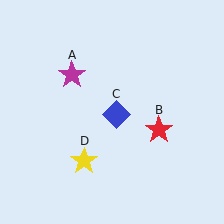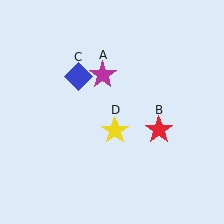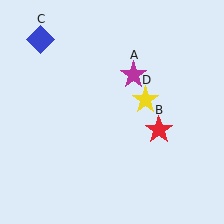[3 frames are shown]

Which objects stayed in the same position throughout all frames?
Red star (object B) remained stationary.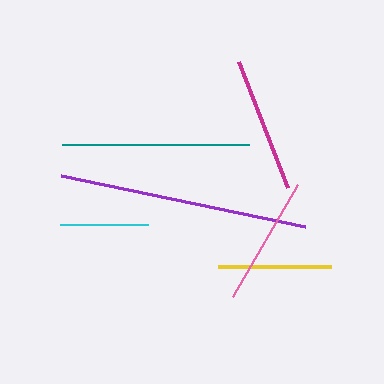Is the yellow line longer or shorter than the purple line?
The purple line is longer than the yellow line.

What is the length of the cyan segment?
The cyan segment is approximately 88 pixels long.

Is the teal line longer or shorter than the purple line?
The purple line is longer than the teal line.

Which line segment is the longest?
The purple line is the longest at approximately 249 pixels.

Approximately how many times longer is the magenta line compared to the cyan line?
The magenta line is approximately 1.5 times the length of the cyan line.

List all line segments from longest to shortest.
From longest to shortest: purple, teal, magenta, pink, yellow, cyan.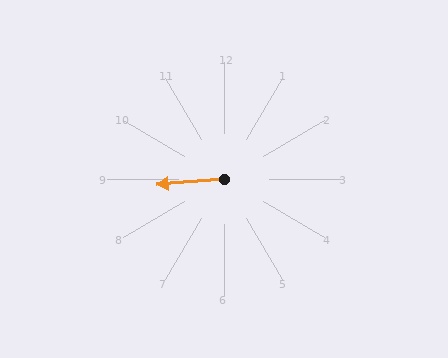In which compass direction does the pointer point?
West.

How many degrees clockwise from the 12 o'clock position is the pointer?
Approximately 265 degrees.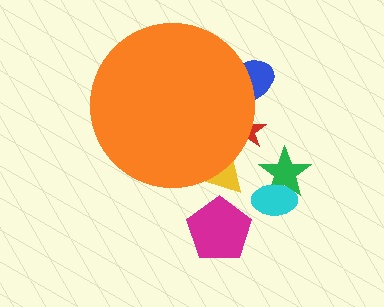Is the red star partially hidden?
Yes, the red star is partially hidden behind the orange circle.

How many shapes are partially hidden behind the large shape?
3 shapes are partially hidden.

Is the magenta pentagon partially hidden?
No, the magenta pentagon is fully visible.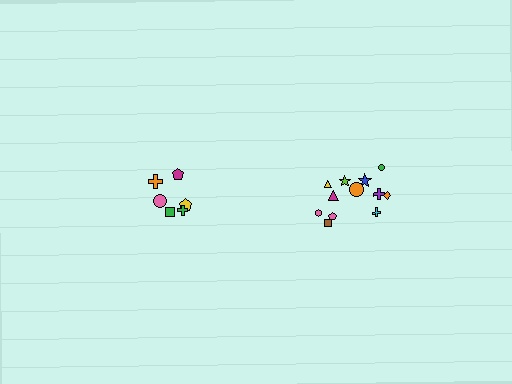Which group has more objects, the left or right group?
The right group.